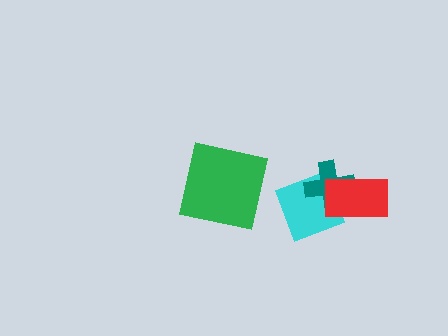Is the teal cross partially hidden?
Yes, it is partially covered by another shape.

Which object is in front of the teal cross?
The red rectangle is in front of the teal cross.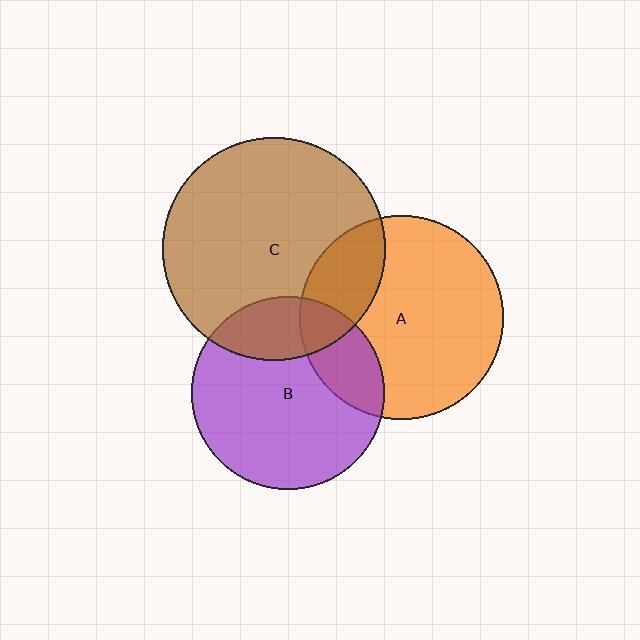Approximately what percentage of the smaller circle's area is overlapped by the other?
Approximately 25%.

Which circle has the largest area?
Circle C (brown).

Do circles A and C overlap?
Yes.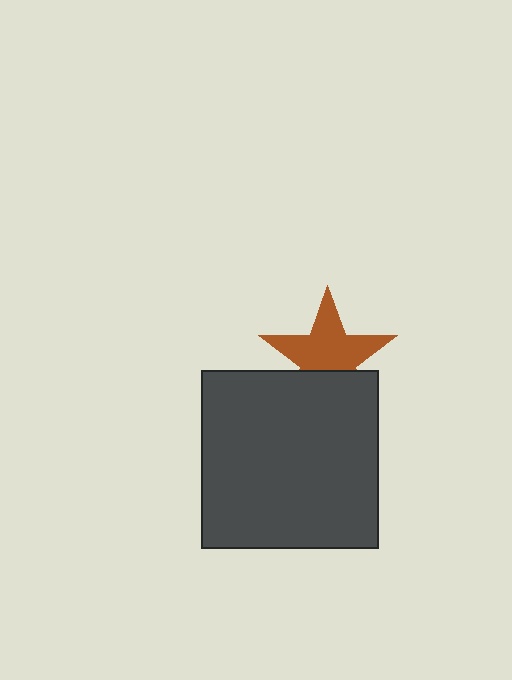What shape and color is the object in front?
The object in front is a dark gray square.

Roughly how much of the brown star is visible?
Most of it is visible (roughly 66%).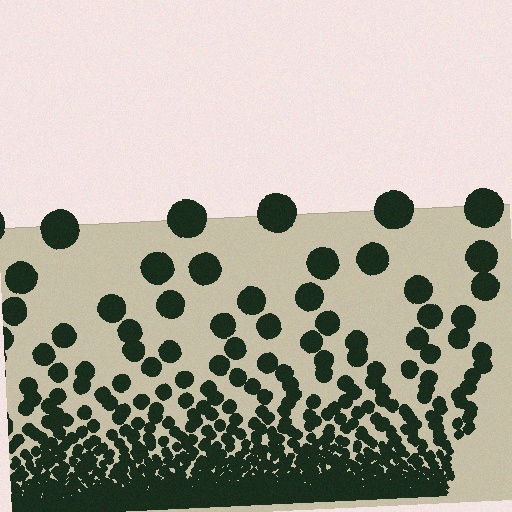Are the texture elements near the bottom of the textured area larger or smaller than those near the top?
Smaller. The gradient is inverted — elements near the bottom are smaller and denser.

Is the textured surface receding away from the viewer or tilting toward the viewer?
The surface appears to tilt toward the viewer. Texture elements get larger and sparser toward the top.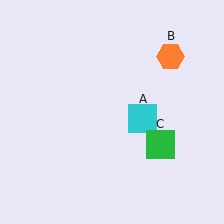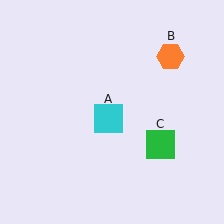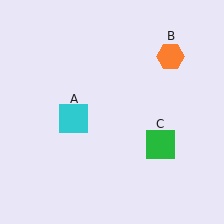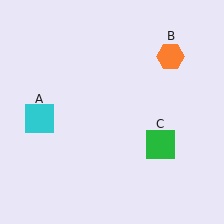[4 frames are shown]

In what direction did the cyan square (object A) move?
The cyan square (object A) moved left.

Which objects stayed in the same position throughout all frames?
Orange hexagon (object B) and green square (object C) remained stationary.